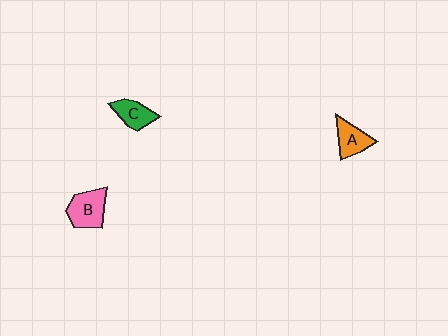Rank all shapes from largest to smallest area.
From largest to smallest: B (pink), A (orange), C (green).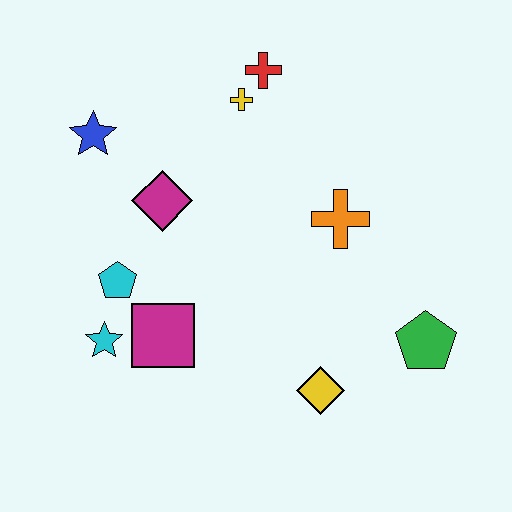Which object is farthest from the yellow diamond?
The blue star is farthest from the yellow diamond.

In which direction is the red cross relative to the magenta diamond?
The red cross is above the magenta diamond.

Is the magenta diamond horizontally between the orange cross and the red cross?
No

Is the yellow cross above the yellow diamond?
Yes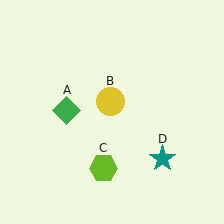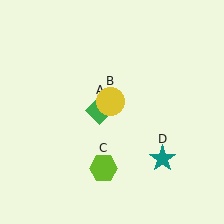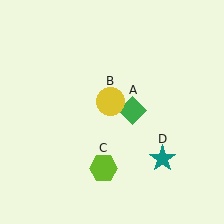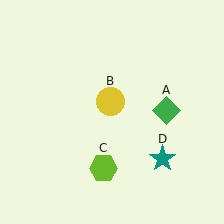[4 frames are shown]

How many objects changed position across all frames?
1 object changed position: green diamond (object A).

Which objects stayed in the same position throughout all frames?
Yellow circle (object B) and lime hexagon (object C) and teal star (object D) remained stationary.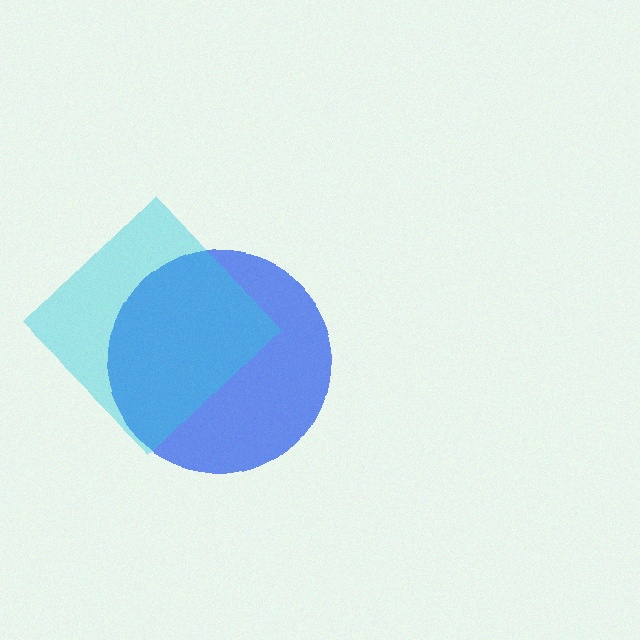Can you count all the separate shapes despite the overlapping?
Yes, there are 2 separate shapes.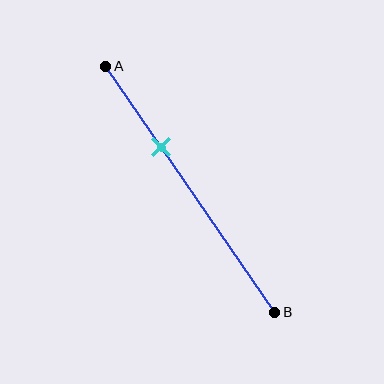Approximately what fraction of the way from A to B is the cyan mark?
The cyan mark is approximately 35% of the way from A to B.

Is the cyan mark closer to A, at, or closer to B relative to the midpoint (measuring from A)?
The cyan mark is closer to point A than the midpoint of segment AB.